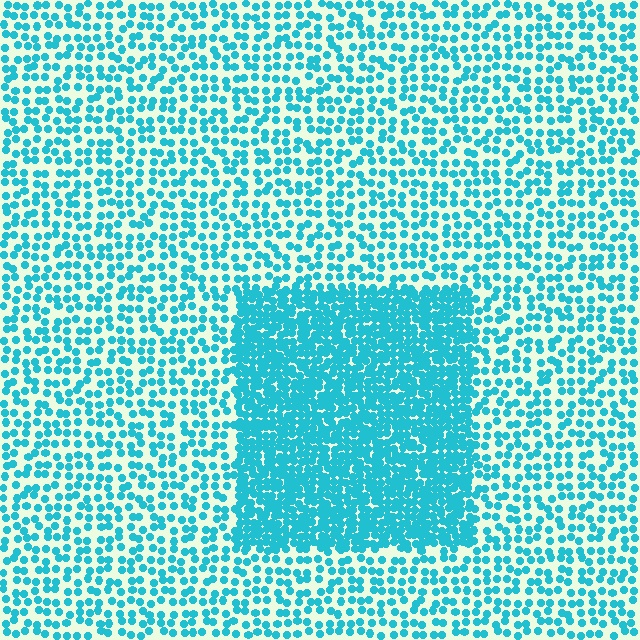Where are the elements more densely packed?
The elements are more densely packed inside the rectangle boundary.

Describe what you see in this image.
The image contains small cyan elements arranged at two different densities. A rectangle-shaped region is visible where the elements are more densely packed than the surrounding area.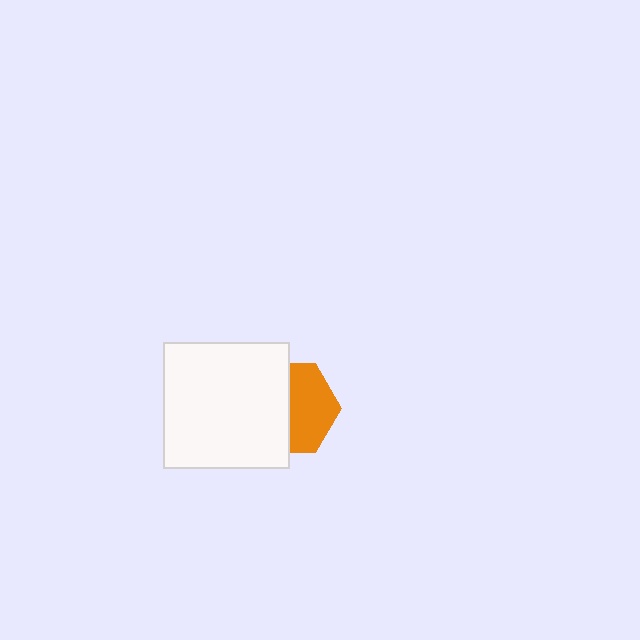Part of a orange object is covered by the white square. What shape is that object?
It is a hexagon.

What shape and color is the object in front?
The object in front is a white square.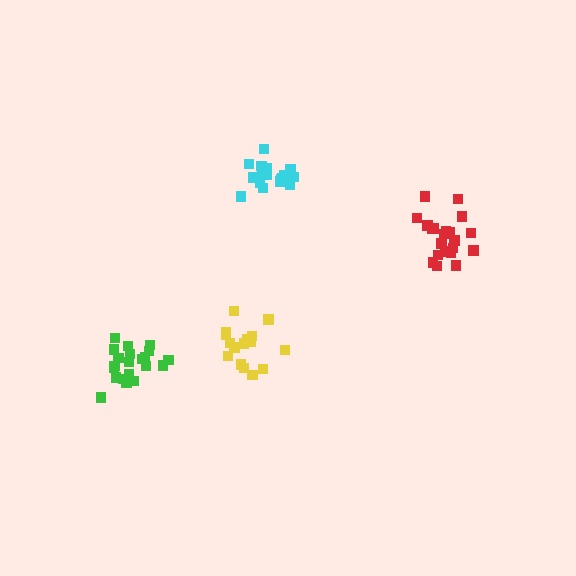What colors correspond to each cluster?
The clusters are colored: red, green, yellow, cyan.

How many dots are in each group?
Group 1: 21 dots, Group 2: 21 dots, Group 3: 16 dots, Group 4: 19 dots (77 total).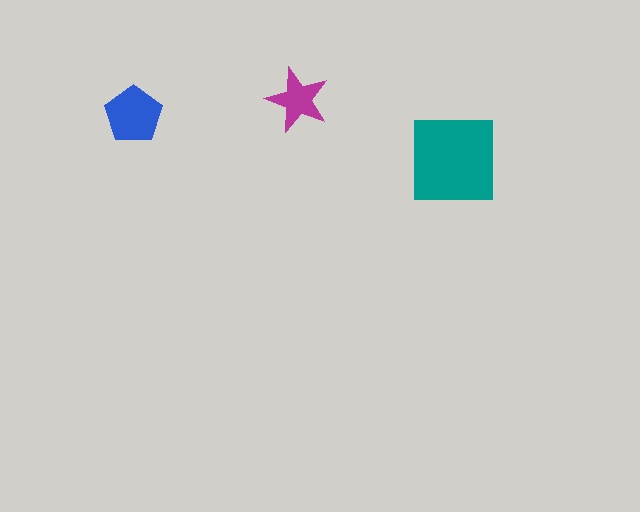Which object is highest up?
The magenta star is topmost.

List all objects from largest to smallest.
The teal square, the blue pentagon, the magenta star.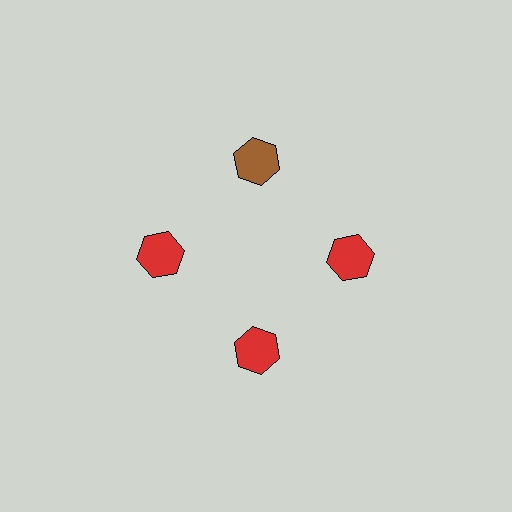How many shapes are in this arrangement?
There are 4 shapes arranged in a ring pattern.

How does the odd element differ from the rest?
It has a different color: brown instead of red.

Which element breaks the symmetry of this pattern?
The brown hexagon at roughly the 12 o'clock position breaks the symmetry. All other shapes are red hexagons.